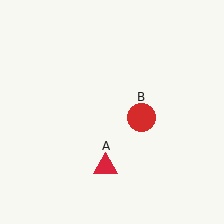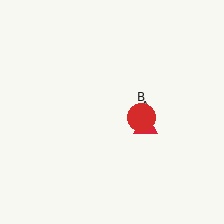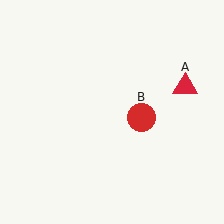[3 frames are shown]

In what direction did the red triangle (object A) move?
The red triangle (object A) moved up and to the right.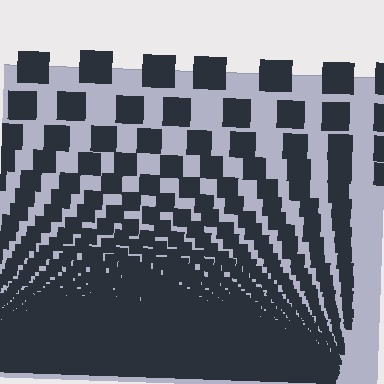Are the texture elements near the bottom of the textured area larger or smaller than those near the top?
Smaller. The gradient is inverted — elements near the bottom are smaller and denser.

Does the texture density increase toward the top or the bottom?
Density increases toward the bottom.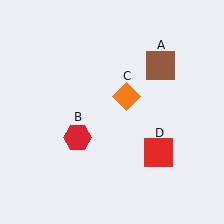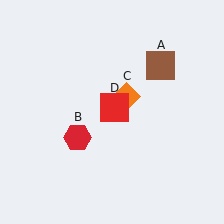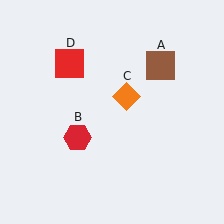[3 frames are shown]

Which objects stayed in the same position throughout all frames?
Brown square (object A) and red hexagon (object B) and orange diamond (object C) remained stationary.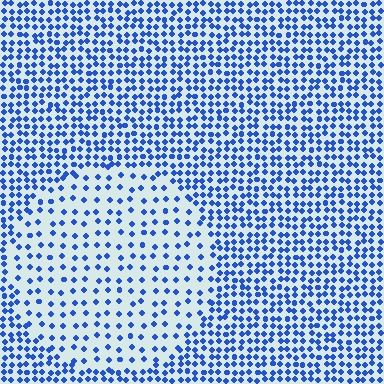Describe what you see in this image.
The image contains small blue elements arranged at two different densities. A circle-shaped region is visible where the elements are less densely packed than the surrounding area.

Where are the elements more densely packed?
The elements are more densely packed outside the circle boundary.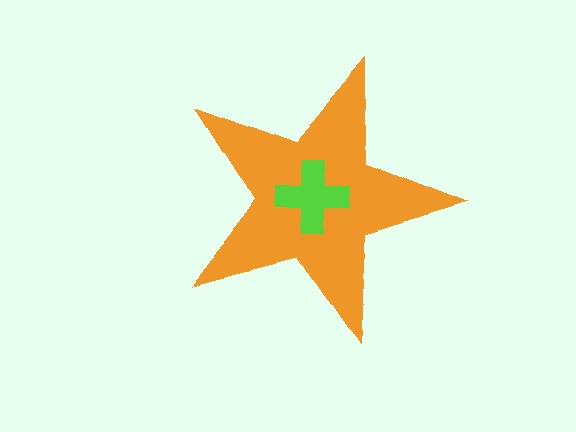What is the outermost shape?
The orange star.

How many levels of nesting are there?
2.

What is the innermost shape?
The lime cross.